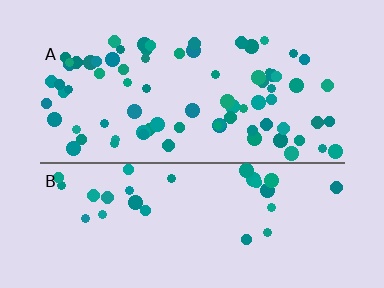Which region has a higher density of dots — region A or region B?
A (the top).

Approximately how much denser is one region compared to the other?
Approximately 2.5× — region A over region B.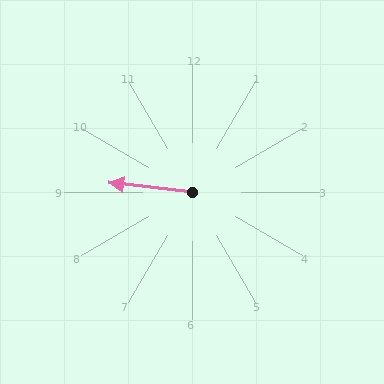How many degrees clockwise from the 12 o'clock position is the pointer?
Approximately 276 degrees.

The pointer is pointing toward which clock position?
Roughly 9 o'clock.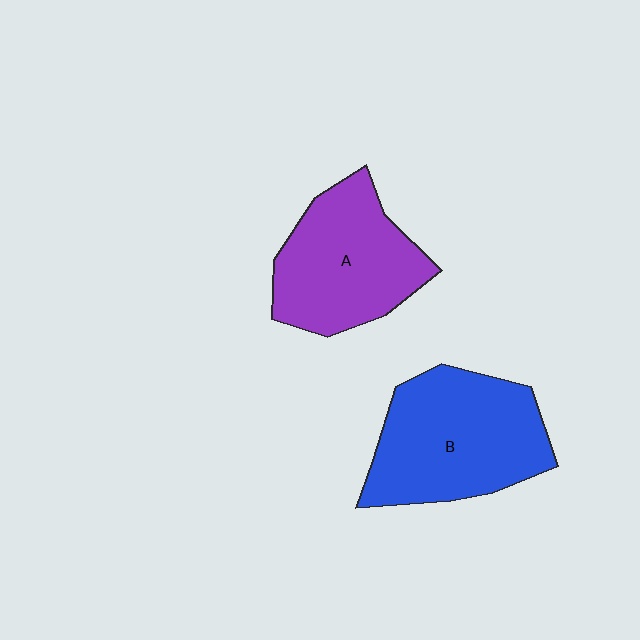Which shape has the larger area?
Shape B (blue).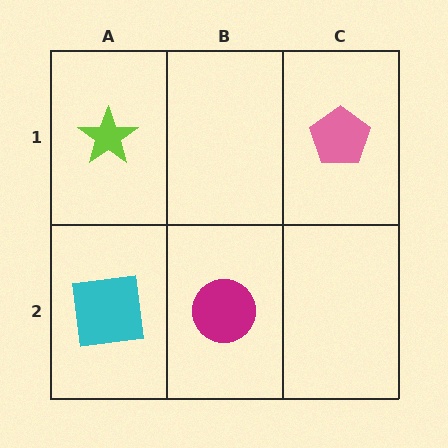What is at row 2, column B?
A magenta circle.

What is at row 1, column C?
A pink pentagon.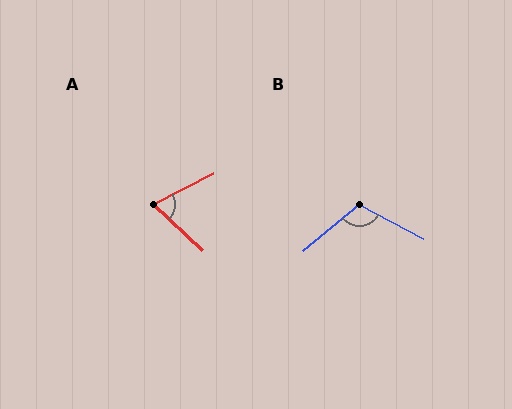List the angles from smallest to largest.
A (70°), B (112°).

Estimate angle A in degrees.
Approximately 70 degrees.